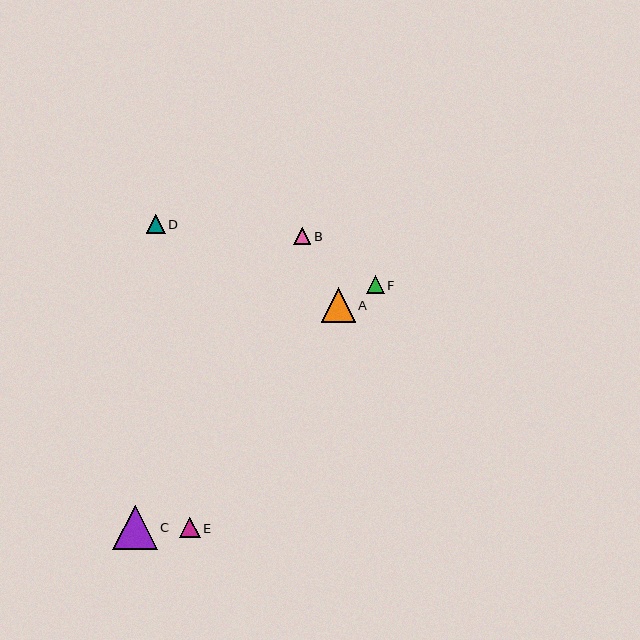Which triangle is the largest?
Triangle C is the largest with a size of approximately 44 pixels.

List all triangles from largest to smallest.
From largest to smallest: C, A, E, D, F, B.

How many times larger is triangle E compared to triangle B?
Triangle E is approximately 1.2 times the size of triangle B.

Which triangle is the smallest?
Triangle B is the smallest with a size of approximately 17 pixels.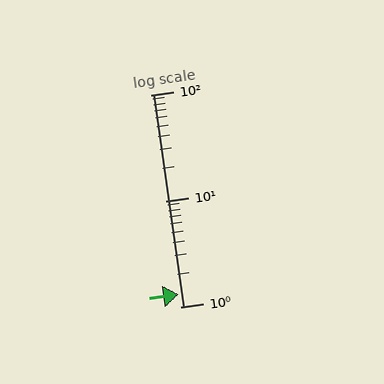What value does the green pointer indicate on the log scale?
The pointer indicates approximately 1.3.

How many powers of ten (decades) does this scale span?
The scale spans 2 decades, from 1 to 100.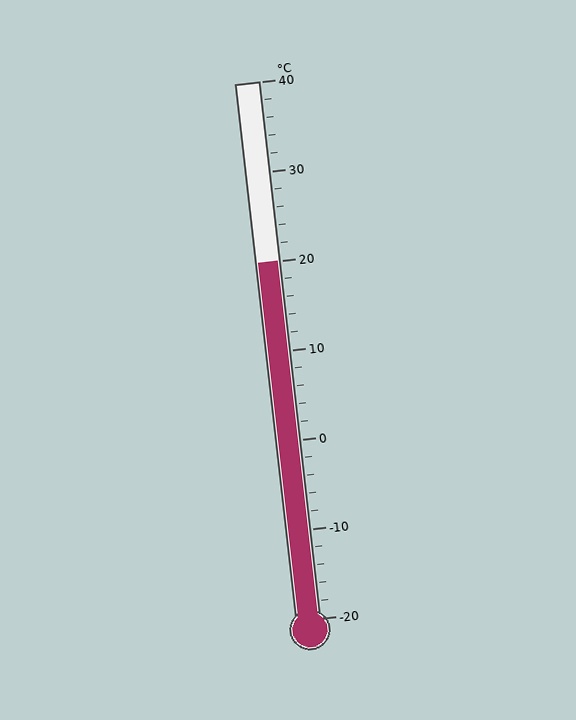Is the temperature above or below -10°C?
The temperature is above -10°C.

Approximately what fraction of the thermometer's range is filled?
The thermometer is filled to approximately 65% of its range.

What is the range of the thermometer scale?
The thermometer scale ranges from -20°C to 40°C.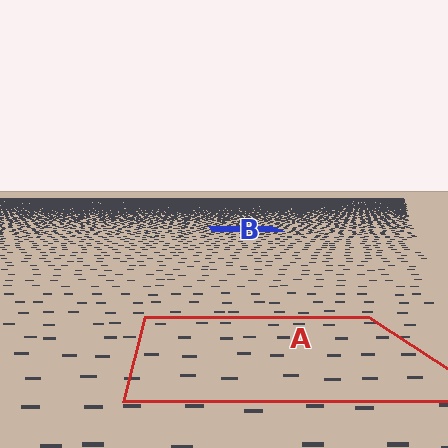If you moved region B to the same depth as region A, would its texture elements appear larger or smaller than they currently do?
They would appear larger. At a closer depth, the same texture elements are projected at a bigger on-screen size.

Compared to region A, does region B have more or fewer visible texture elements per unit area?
Region B has more texture elements per unit area — they are packed more densely because it is farther away.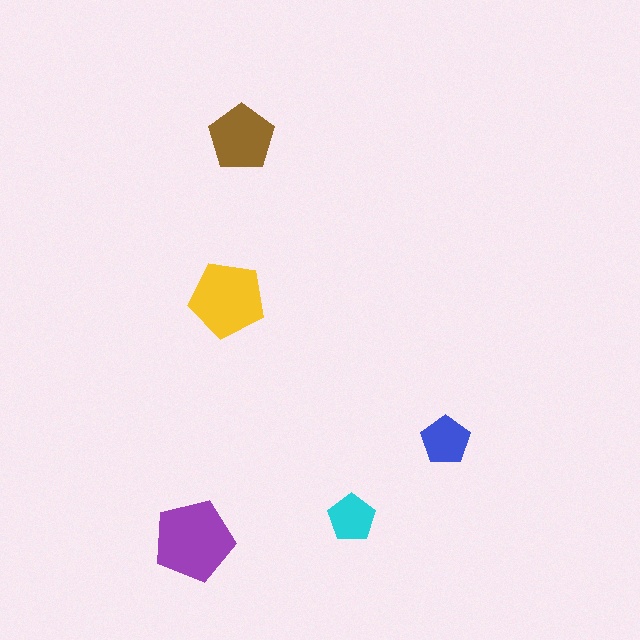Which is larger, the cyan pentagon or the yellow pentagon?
The yellow one.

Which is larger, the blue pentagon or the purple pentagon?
The purple one.